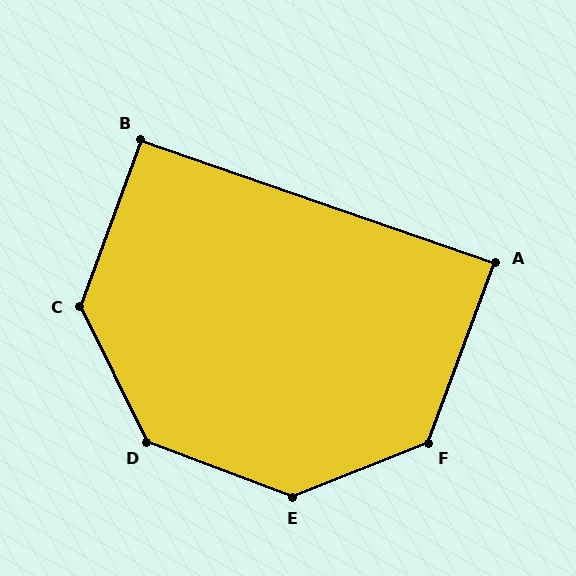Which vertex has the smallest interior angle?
A, at approximately 89 degrees.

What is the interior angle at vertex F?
Approximately 132 degrees (obtuse).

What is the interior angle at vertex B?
Approximately 91 degrees (approximately right).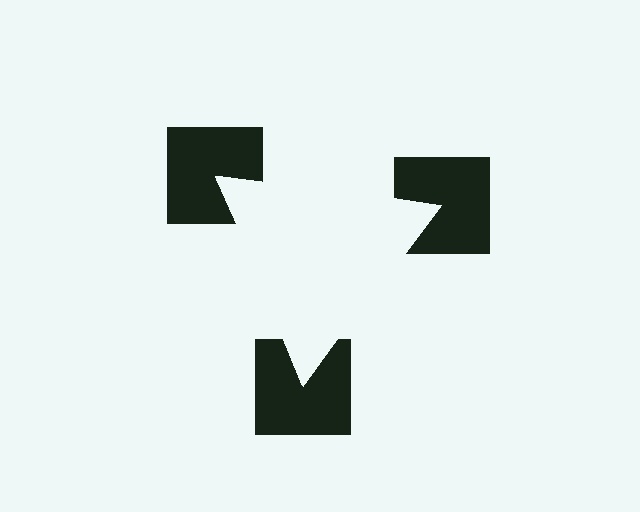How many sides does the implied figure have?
3 sides.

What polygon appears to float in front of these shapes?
An illusory triangle — its edges are inferred from the aligned wedge cuts in the notched squares, not physically drawn.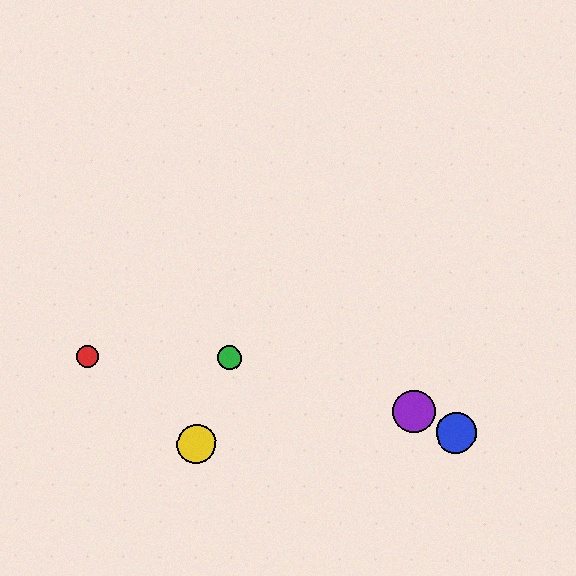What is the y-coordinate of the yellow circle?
The yellow circle is at y≈445.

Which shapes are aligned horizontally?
The red circle, the green circle are aligned horizontally.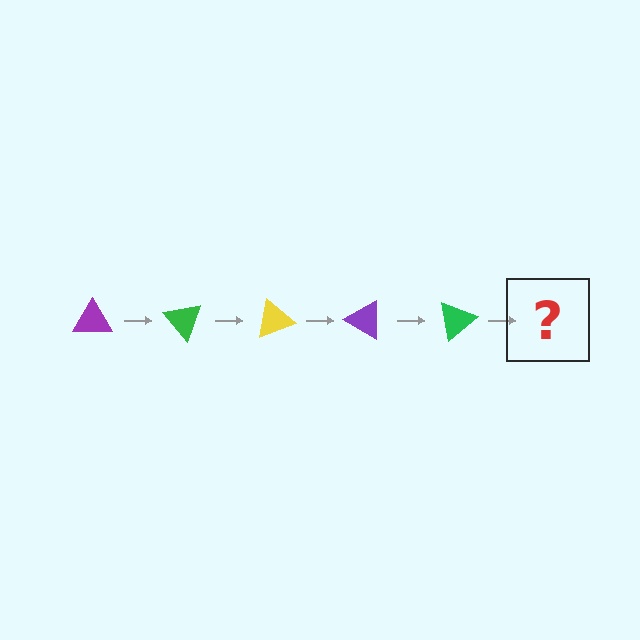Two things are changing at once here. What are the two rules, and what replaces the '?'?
The two rules are that it rotates 50 degrees each step and the color cycles through purple, green, and yellow. The '?' should be a yellow triangle, rotated 250 degrees from the start.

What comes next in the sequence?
The next element should be a yellow triangle, rotated 250 degrees from the start.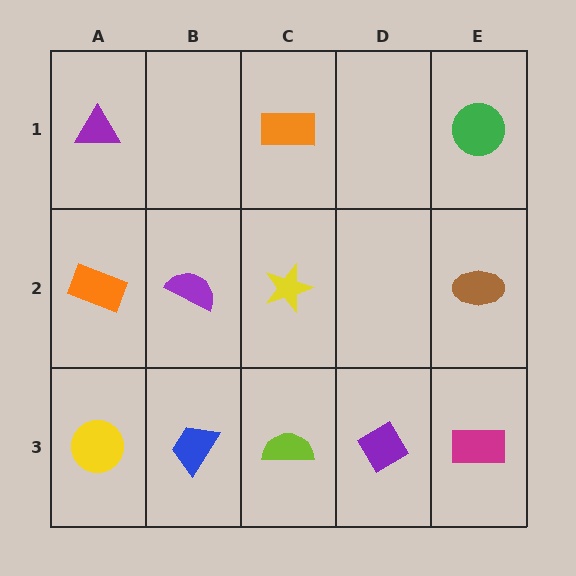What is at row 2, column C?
A yellow star.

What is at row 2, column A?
An orange rectangle.